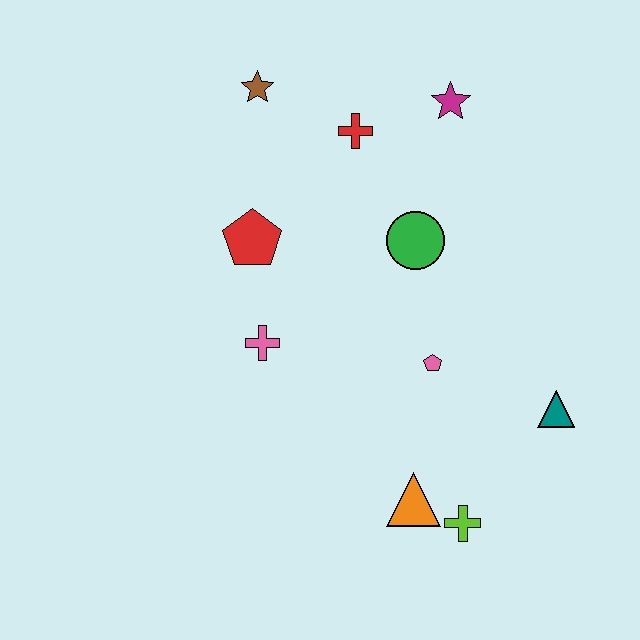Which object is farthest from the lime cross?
The brown star is farthest from the lime cross.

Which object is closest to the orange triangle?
The lime cross is closest to the orange triangle.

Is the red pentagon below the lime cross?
No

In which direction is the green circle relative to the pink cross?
The green circle is to the right of the pink cross.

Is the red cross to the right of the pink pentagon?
No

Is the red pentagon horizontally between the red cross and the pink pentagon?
No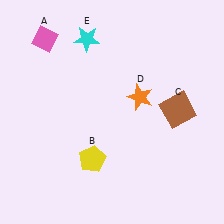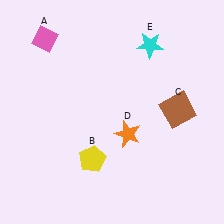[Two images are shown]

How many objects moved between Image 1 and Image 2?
2 objects moved between the two images.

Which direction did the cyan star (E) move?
The cyan star (E) moved right.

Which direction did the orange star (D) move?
The orange star (D) moved down.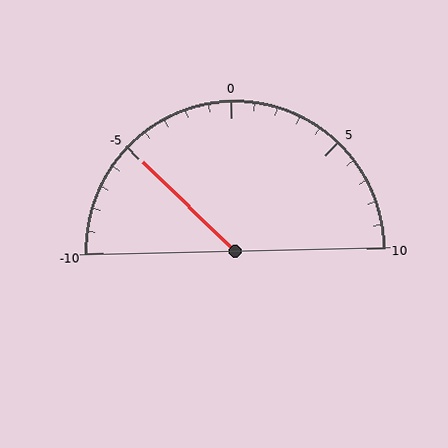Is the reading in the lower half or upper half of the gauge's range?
The reading is in the lower half of the range (-10 to 10).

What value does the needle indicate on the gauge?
The needle indicates approximately -5.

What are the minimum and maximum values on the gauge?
The gauge ranges from -10 to 10.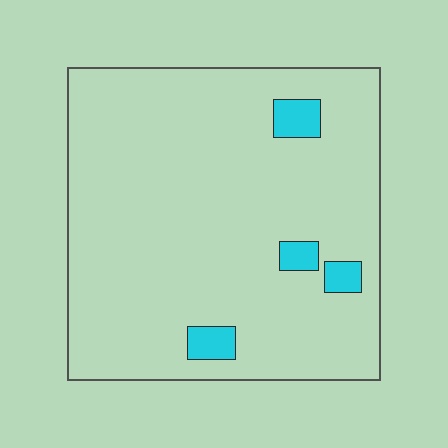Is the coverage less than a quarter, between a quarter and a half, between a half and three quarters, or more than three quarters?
Less than a quarter.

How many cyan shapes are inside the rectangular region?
4.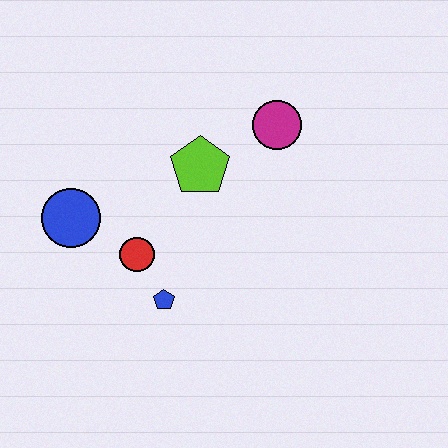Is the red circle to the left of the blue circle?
No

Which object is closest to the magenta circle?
The lime pentagon is closest to the magenta circle.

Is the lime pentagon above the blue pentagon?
Yes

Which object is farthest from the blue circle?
The magenta circle is farthest from the blue circle.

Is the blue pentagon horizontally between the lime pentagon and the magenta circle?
No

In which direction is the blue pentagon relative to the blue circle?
The blue pentagon is to the right of the blue circle.